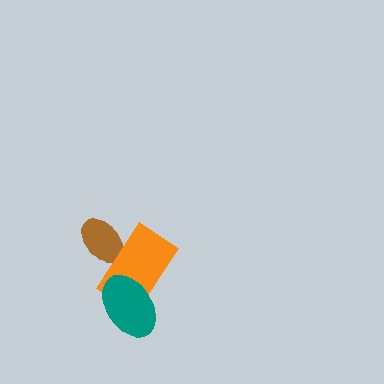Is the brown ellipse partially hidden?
Yes, it is partially covered by another shape.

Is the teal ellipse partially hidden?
No, no other shape covers it.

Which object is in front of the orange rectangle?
The teal ellipse is in front of the orange rectangle.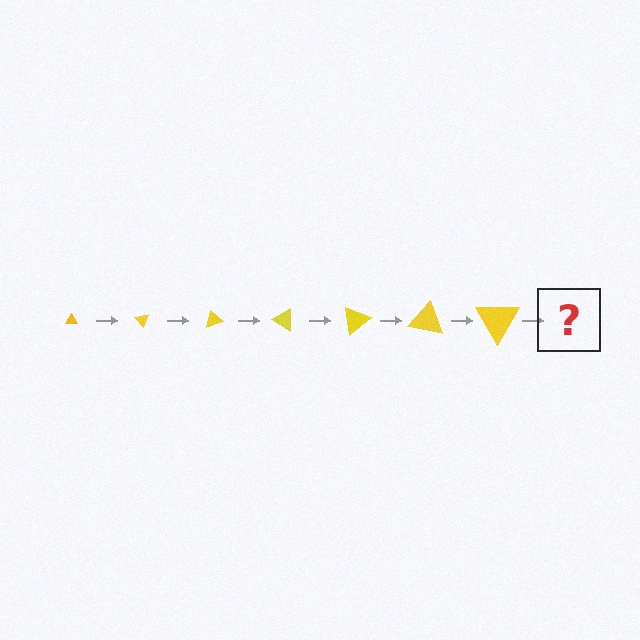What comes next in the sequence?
The next element should be a triangle, larger than the previous one and rotated 350 degrees from the start.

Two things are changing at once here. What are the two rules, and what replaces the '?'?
The two rules are that the triangle grows larger each step and it rotates 50 degrees each step. The '?' should be a triangle, larger than the previous one and rotated 350 degrees from the start.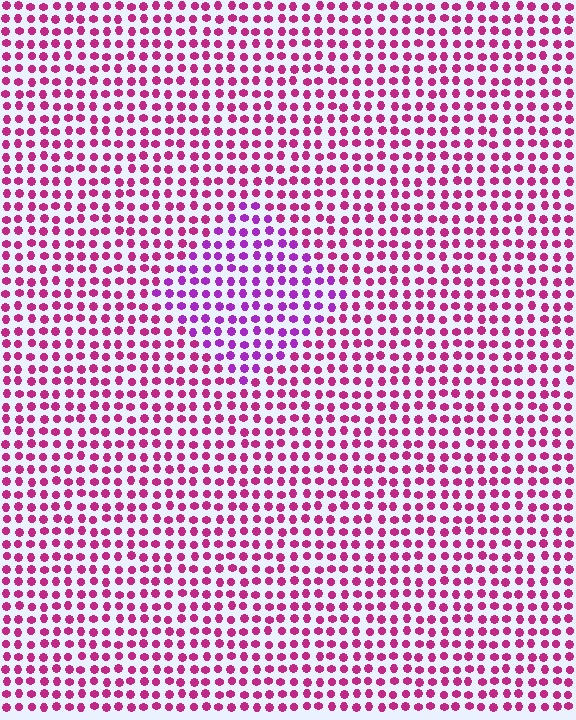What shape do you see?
I see a diamond.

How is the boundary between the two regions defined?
The boundary is defined purely by a slight shift in hue (about 34 degrees). Spacing, size, and orientation are identical on both sides.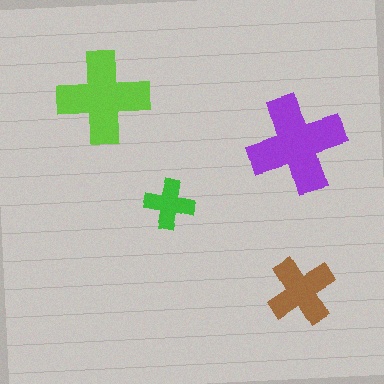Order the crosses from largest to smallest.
the purple one, the lime one, the brown one, the green one.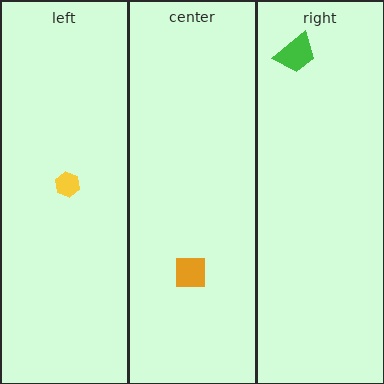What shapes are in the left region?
The yellow hexagon.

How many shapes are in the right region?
1.